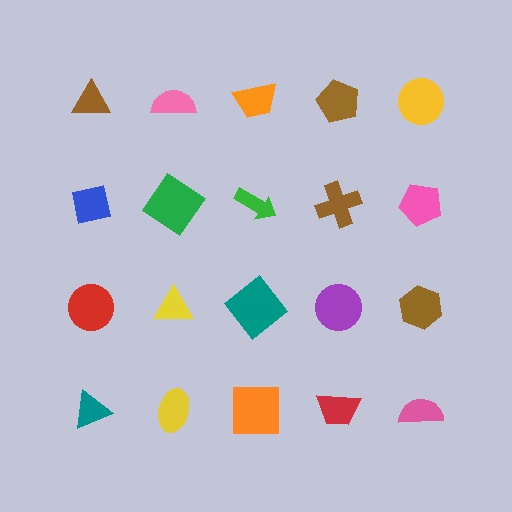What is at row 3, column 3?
A teal diamond.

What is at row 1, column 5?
A yellow circle.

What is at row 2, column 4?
A brown cross.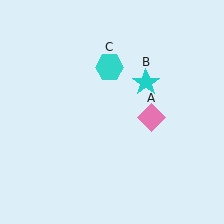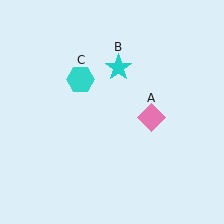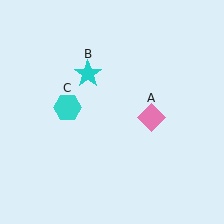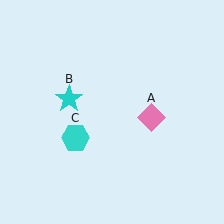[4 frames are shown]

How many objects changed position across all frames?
2 objects changed position: cyan star (object B), cyan hexagon (object C).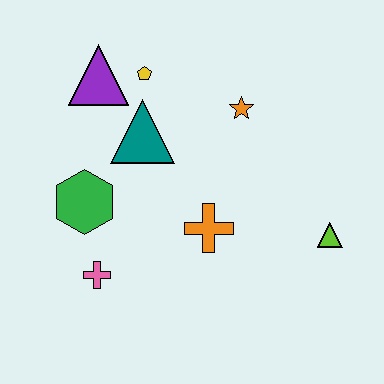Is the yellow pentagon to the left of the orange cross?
Yes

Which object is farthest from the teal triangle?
The lime triangle is farthest from the teal triangle.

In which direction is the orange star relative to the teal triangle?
The orange star is to the right of the teal triangle.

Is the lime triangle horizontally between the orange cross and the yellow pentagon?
No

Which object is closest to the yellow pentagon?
The purple triangle is closest to the yellow pentagon.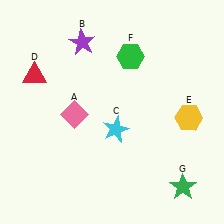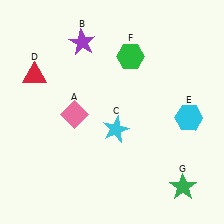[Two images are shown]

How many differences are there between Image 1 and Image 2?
There is 1 difference between the two images.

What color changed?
The hexagon (E) changed from yellow in Image 1 to cyan in Image 2.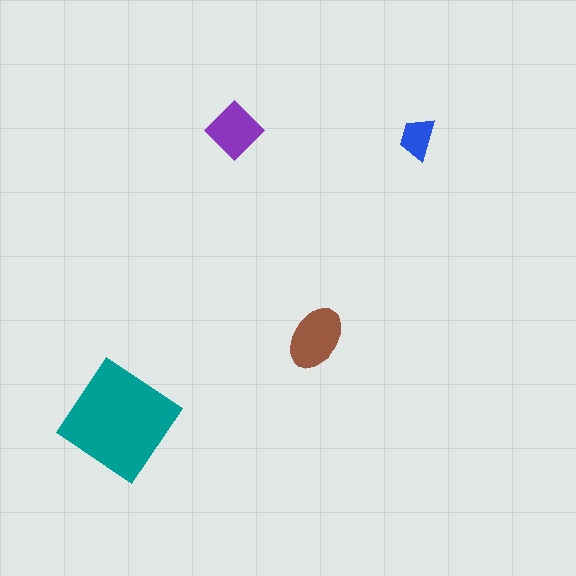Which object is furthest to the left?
The teal diamond is leftmost.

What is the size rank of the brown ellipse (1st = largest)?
2nd.